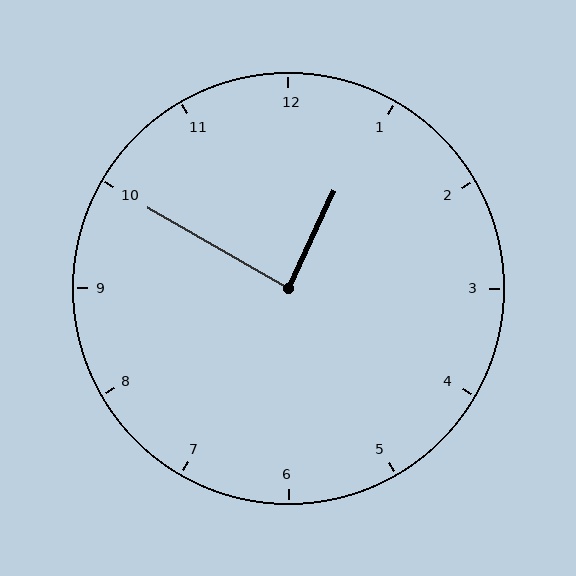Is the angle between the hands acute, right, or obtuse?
It is right.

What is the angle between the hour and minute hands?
Approximately 85 degrees.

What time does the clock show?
12:50.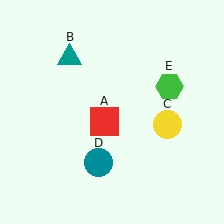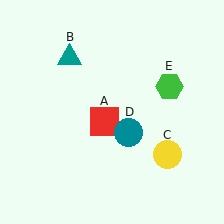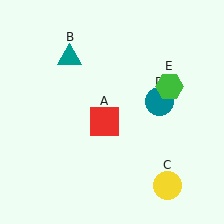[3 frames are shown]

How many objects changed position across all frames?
2 objects changed position: yellow circle (object C), teal circle (object D).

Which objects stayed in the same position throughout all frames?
Red square (object A) and teal triangle (object B) and green hexagon (object E) remained stationary.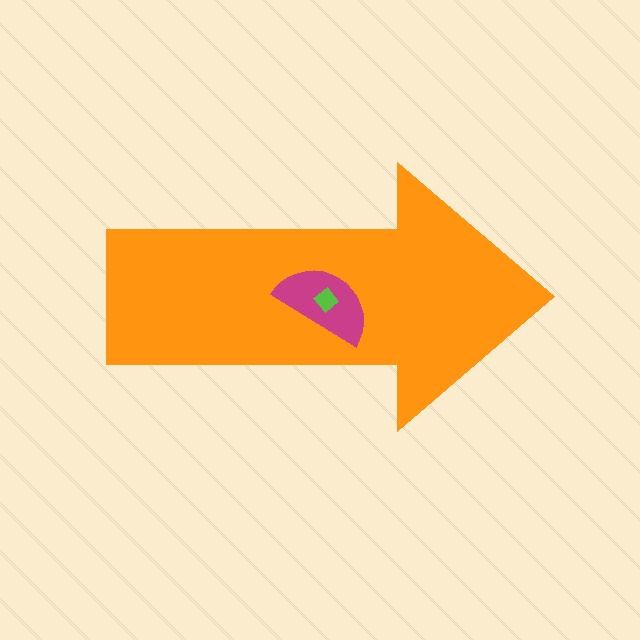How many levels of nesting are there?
3.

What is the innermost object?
The lime diamond.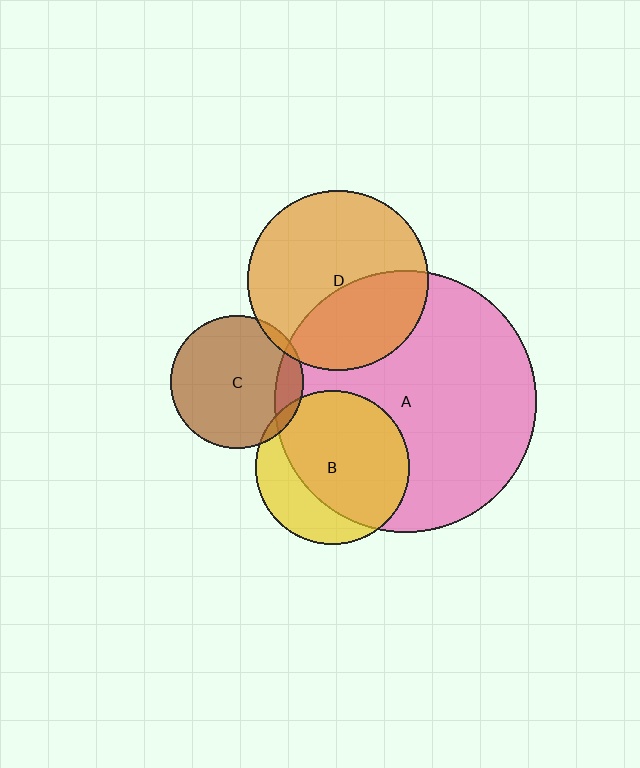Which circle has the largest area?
Circle A (pink).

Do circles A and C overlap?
Yes.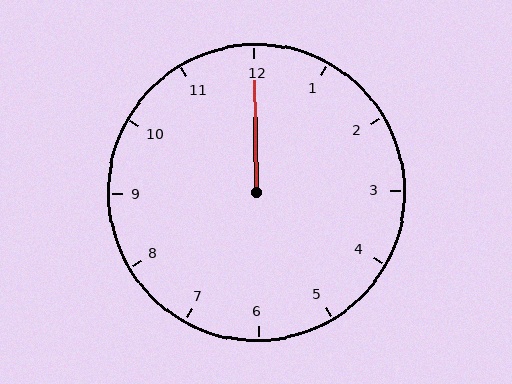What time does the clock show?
12:00.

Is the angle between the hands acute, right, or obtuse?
It is acute.